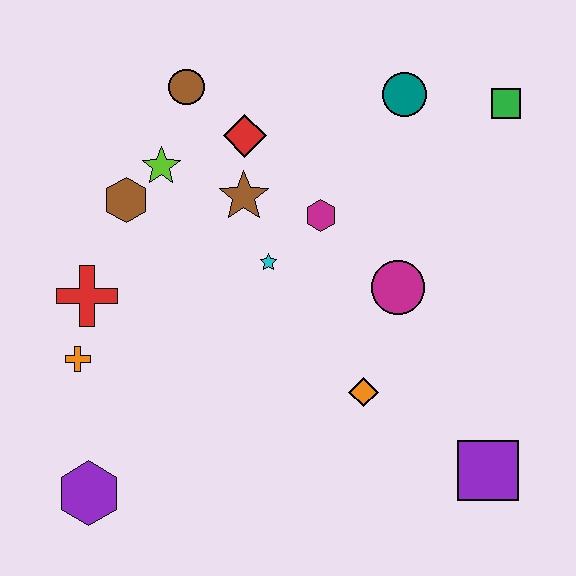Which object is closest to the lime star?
The brown hexagon is closest to the lime star.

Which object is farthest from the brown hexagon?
The purple square is farthest from the brown hexagon.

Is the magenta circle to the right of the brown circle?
Yes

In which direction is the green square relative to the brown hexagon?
The green square is to the right of the brown hexagon.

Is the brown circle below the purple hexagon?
No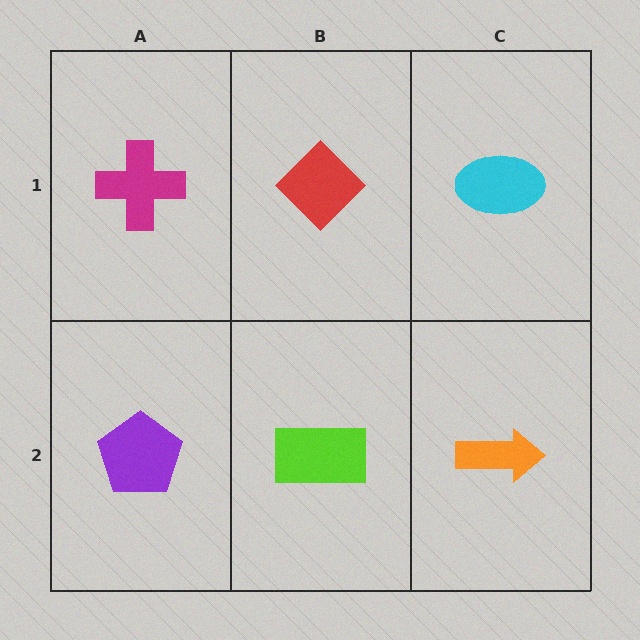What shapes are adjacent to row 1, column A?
A purple pentagon (row 2, column A), a red diamond (row 1, column B).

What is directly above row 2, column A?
A magenta cross.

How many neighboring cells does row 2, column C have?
2.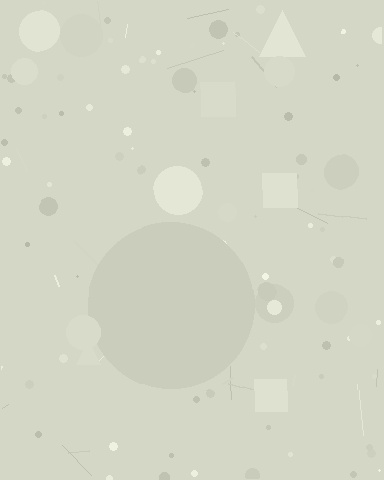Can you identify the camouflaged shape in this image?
The camouflaged shape is a circle.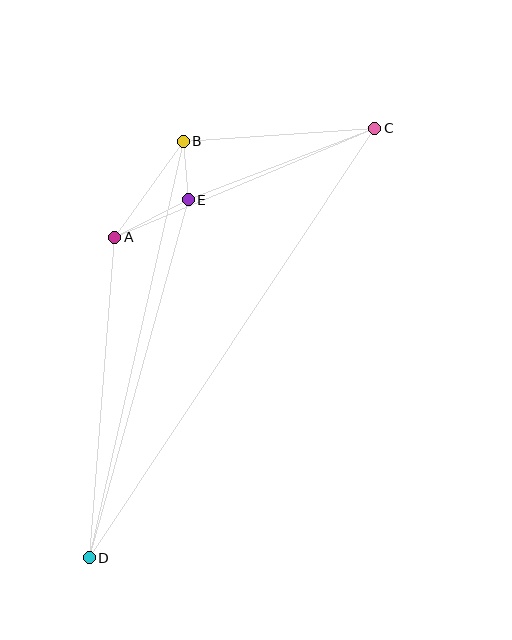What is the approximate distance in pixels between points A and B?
The distance between A and B is approximately 118 pixels.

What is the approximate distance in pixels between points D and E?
The distance between D and E is approximately 371 pixels.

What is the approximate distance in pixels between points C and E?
The distance between C and E is approximately 200 pixels.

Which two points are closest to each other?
Points B and E are closest to each other.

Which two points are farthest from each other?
Points C and D are farthest from each other.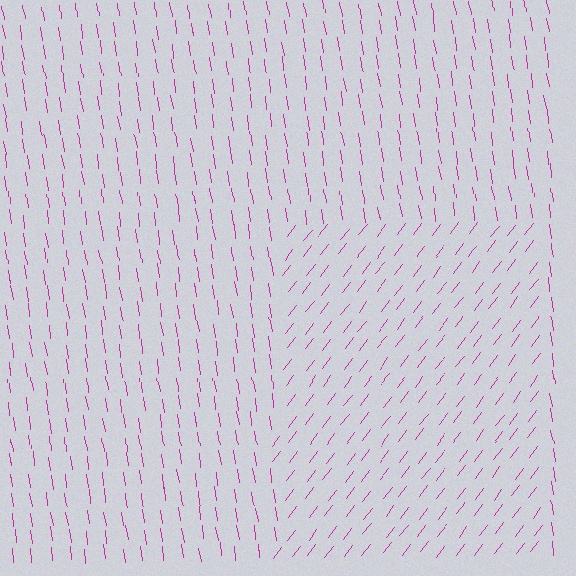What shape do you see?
I see a rectangle.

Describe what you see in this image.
The image is filled with small magenta line segments. A rectangle region in the image has lines oriented differently from the surrounding lines, creating a visible texture boundary.